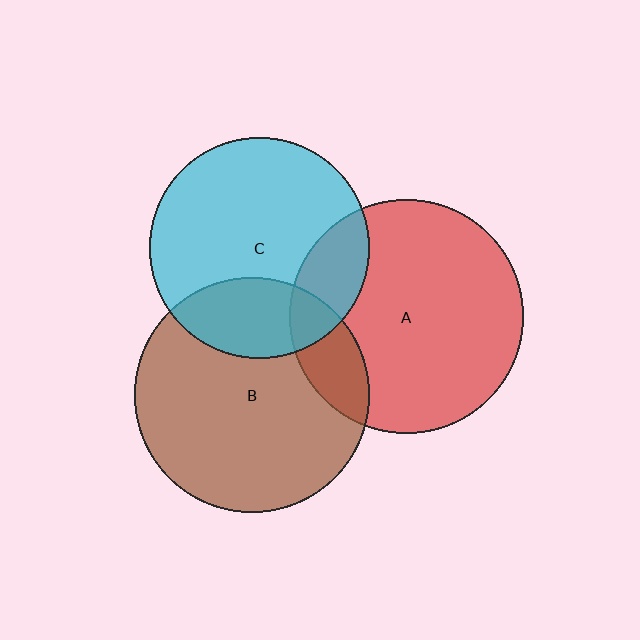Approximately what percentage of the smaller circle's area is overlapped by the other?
Approximately 25%.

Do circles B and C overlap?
Yes.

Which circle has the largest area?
Circle B (brown).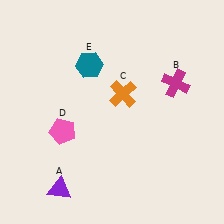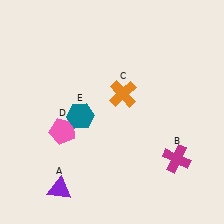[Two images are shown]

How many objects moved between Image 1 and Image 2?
2 objects moved between the two images.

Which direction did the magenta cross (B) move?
The magenta cross (B) moved down.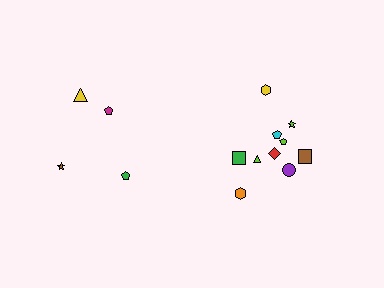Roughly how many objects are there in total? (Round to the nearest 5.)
Roughly 15 objects in total.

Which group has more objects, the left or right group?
The right group.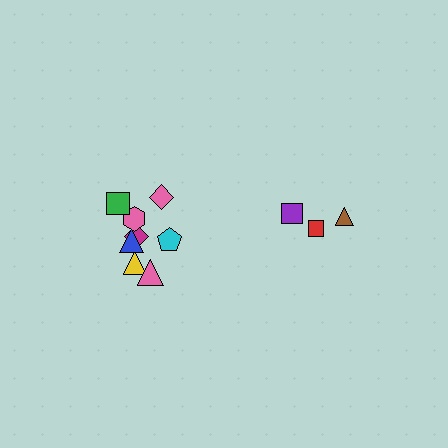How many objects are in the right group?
There are 3 objects.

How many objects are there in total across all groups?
There are 11 objects.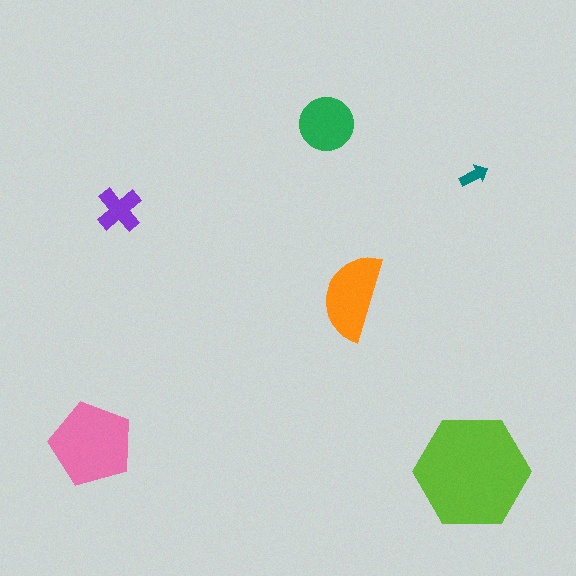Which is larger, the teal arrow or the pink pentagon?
The pink pentagon.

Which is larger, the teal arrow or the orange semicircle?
The orange semicircle.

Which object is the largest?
The lime hexagon.